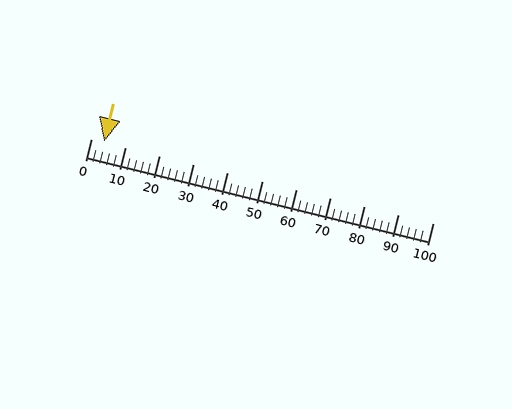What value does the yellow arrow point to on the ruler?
The yellow arrow points to approximately 4.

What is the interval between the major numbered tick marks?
The major tick marks are spaced 10 units apart.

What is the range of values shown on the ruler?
The ruler shows values from 0 to 100.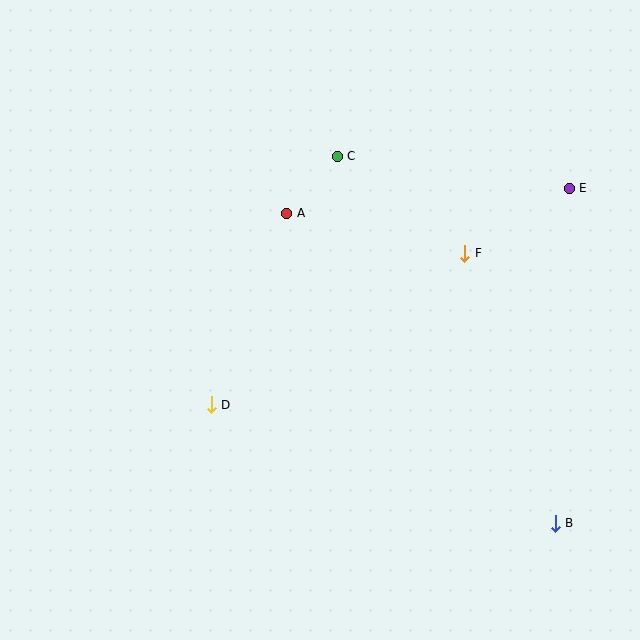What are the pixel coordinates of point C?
Point C is at (337, 156).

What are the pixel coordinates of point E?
Point E is at (569, 188).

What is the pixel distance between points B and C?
The distance between B and C is 427 pixels.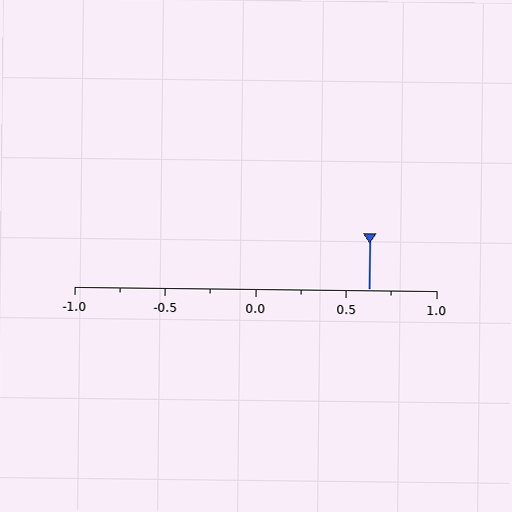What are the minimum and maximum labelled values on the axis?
The axis runs from -1.0 to 1.0.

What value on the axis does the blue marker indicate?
The marker indicates approximately 0.62.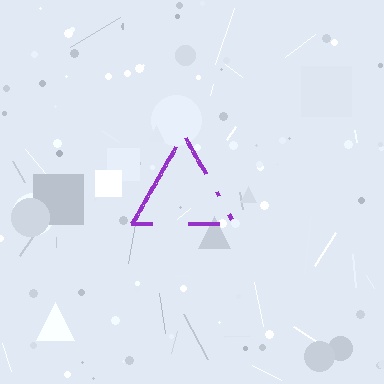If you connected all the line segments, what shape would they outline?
They would outline a triangle.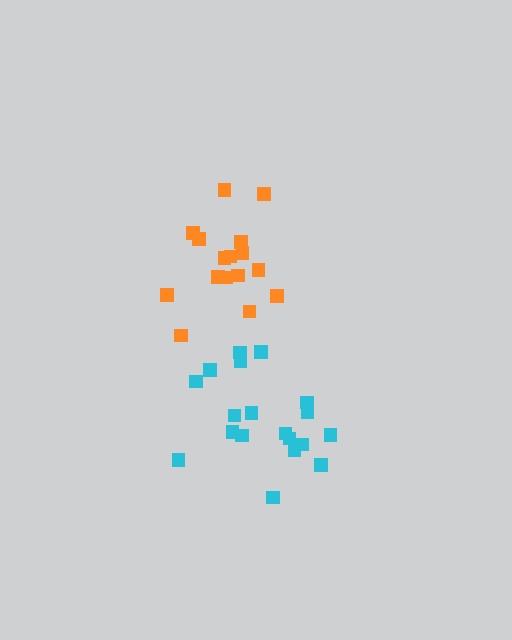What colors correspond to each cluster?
The clusters are colored: orange, cyan.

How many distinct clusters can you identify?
There are 2 distinct clusters.